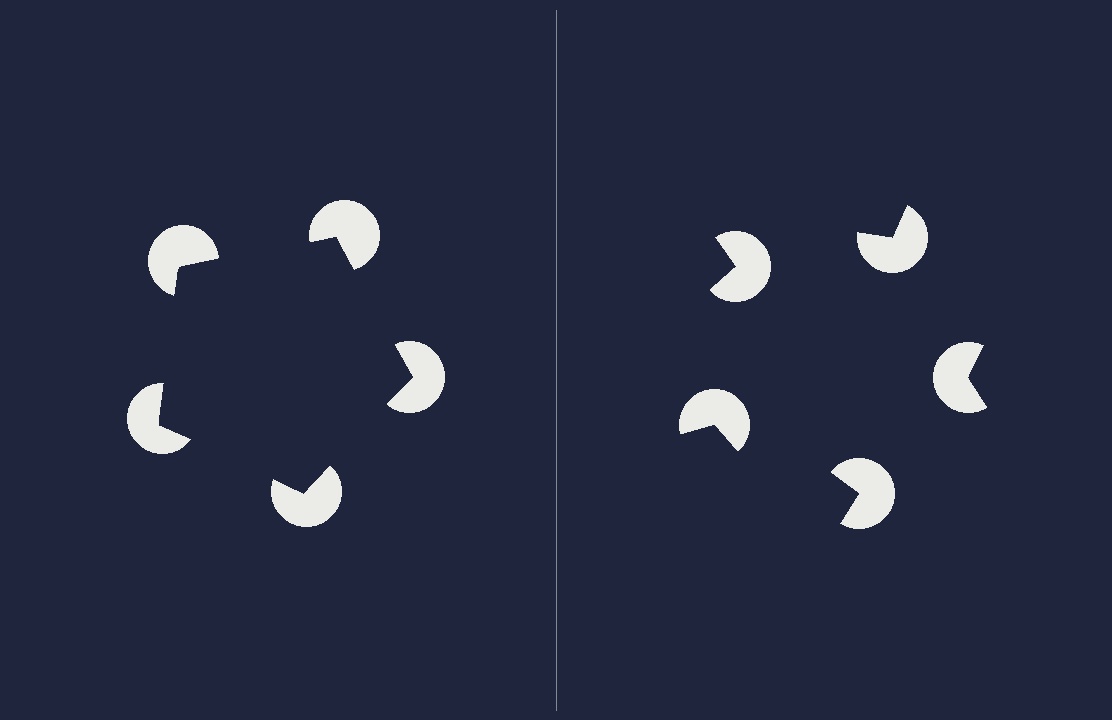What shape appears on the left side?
An illusory pentagon.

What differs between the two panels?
The pac-man discs are positioned identically on both sides; only the wedge orientations differ. On the left they align to a pentagon; on the right they are misaligned.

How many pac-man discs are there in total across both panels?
10 — 5 on each side.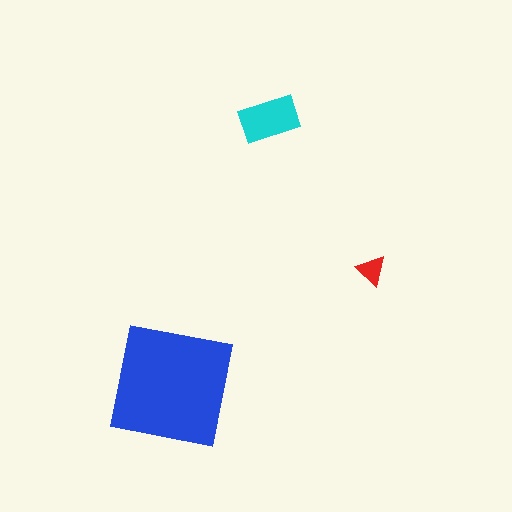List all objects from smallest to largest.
The red triangle, the cyan rectangle, the blue square.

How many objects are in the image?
There are 3 objects in the image.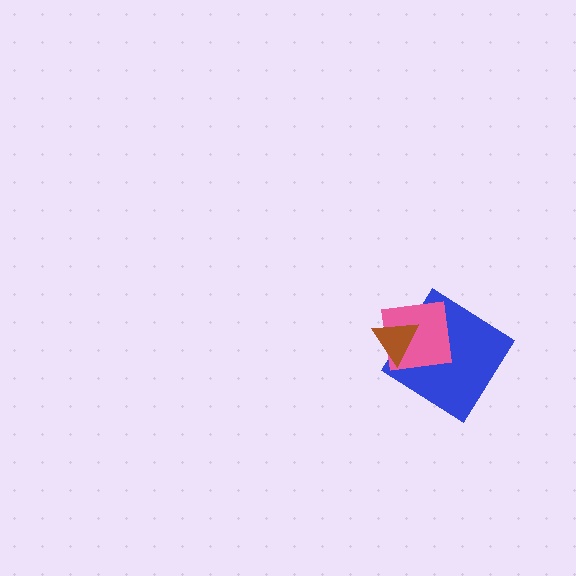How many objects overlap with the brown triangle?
2 objects overlap with the brown triangle.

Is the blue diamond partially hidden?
Yes, it is partially covered by another shape.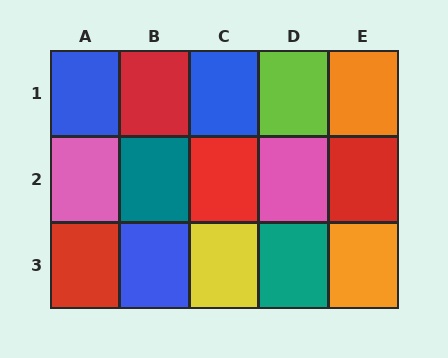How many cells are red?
4 cells are red.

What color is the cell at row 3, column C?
Yellow.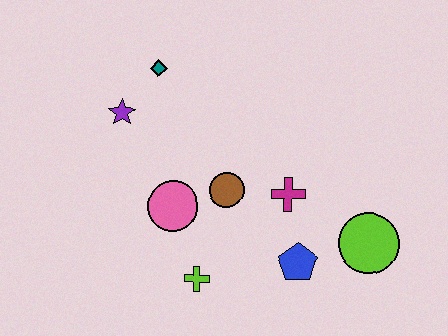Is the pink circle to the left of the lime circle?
Yes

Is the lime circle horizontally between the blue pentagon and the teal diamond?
No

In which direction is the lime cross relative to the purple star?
The lime cross is below the purple star.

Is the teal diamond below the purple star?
No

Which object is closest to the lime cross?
The pink circle is closest to the lime cross.